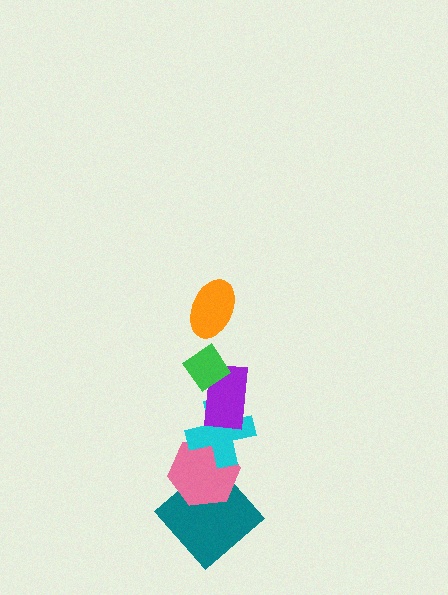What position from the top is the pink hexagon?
The pink hexagon is 5th from the top.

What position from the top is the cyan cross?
The cyan cross is 4th from the top.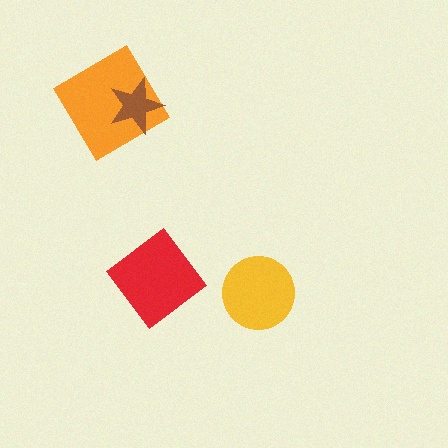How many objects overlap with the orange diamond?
1 object overlaps with the orange diamond.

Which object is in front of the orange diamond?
The brown star is in front of the orange diamond.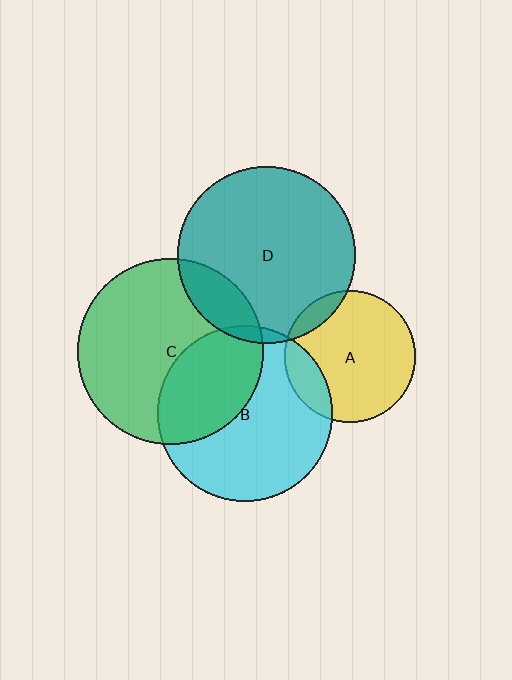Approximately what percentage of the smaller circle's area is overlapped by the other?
Approximately 15%.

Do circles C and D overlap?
Yes.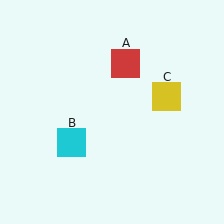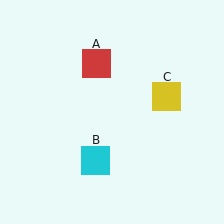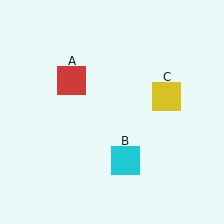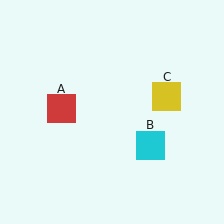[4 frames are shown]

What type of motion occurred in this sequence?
The red square (object A), cyan square (object B) rotated counterclockwise around the center of the scene.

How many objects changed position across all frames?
2 objects changed position: red square (object A), cyan square (object B).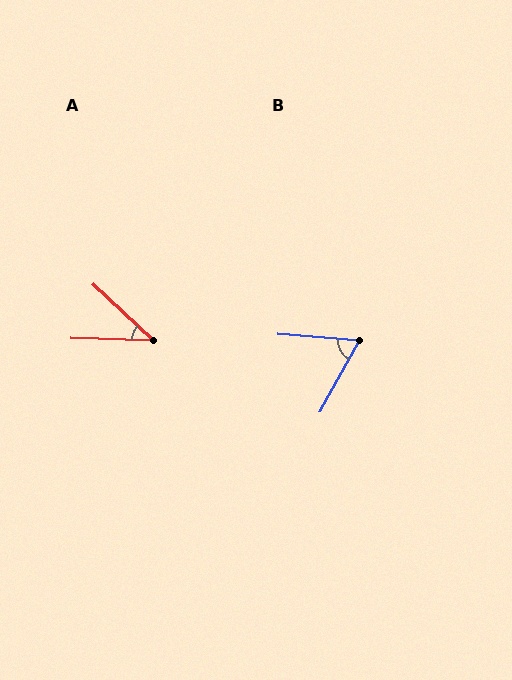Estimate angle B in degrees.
Approximately 66 degrees.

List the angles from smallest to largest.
A (41°), B (66°).